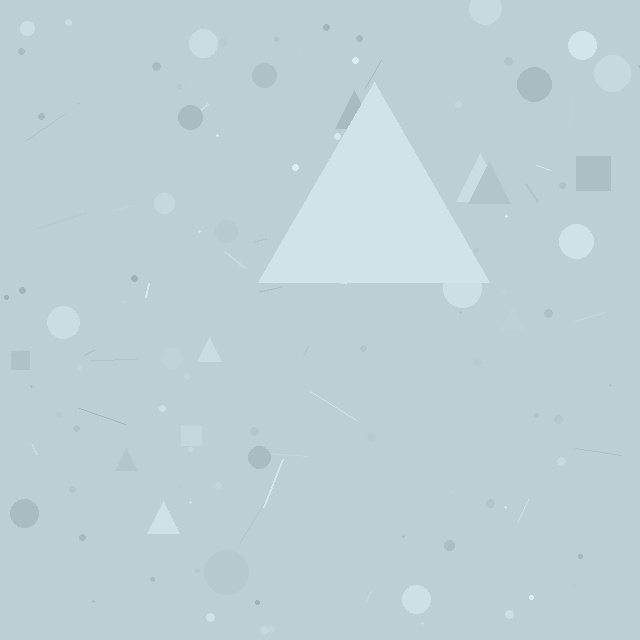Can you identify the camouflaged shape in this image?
The camouflaged shape is a triangle.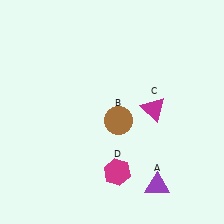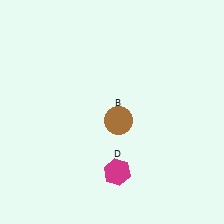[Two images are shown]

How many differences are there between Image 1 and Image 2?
There are 2 differences between the two images.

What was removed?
The magenta triangle (C), the purple triangle (A) were removed in Image 2.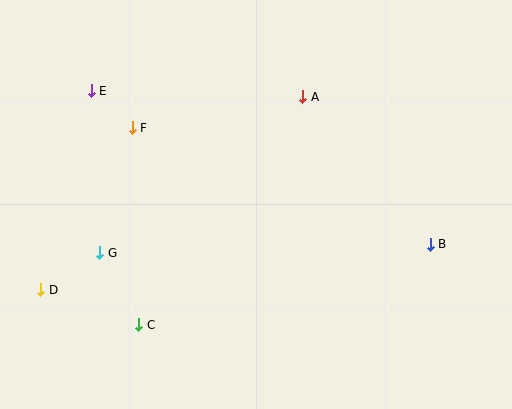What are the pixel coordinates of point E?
Point E is at (91, 91).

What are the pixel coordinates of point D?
Point D is at (41, 290).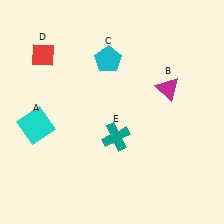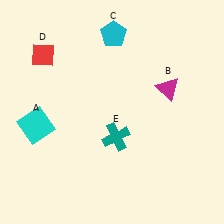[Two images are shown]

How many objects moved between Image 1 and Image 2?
1 object moved between the two images.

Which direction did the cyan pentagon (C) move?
The cyan pentagon (C) moved up.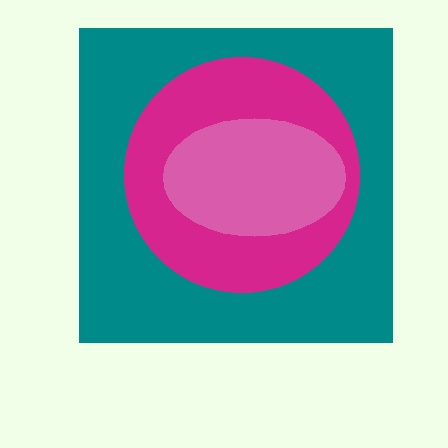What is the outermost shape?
The teal square.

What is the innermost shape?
The pink ellipse.